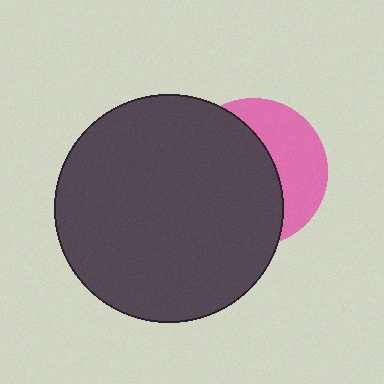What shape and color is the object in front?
The object in front is a dark gray circle.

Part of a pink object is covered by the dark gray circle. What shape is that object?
It is a circle.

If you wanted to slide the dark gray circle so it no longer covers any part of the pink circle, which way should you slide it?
Slide it left — that is the most direct way to separate the two shapes.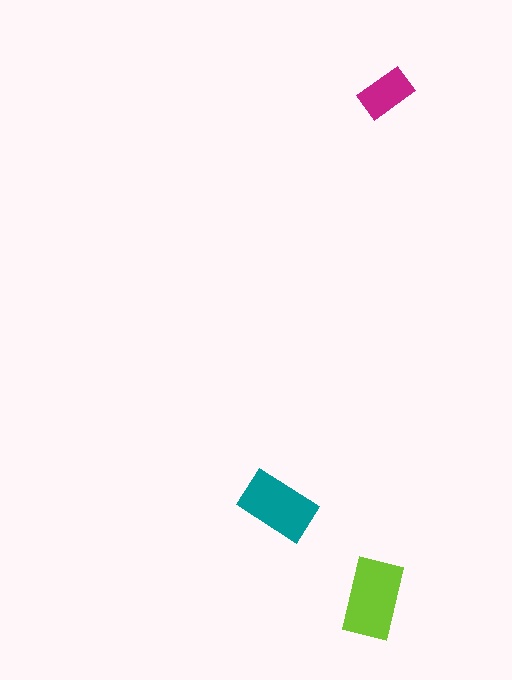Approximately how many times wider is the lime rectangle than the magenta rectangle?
About 1.5 times wider.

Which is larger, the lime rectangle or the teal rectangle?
The lime one.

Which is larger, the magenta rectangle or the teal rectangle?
The teal one.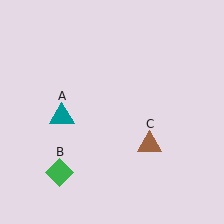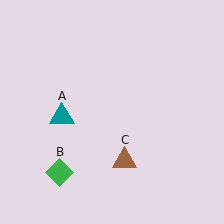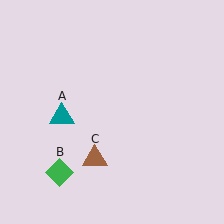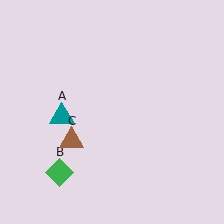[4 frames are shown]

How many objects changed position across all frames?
1 object changed position: brown triangle (object C).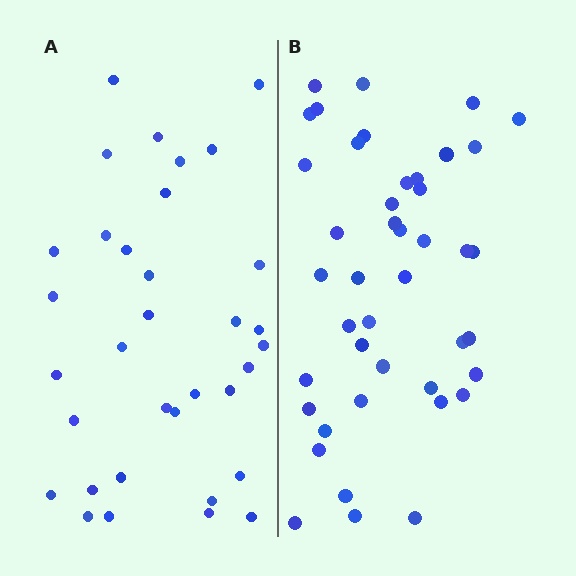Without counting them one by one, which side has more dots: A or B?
Region B (the right region) has more dots.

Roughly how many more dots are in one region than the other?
Region B has roughly 8 or so more dots than region A.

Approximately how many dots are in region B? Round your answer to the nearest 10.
About 40 dots. (The exact count is 43, which rounds to 40.)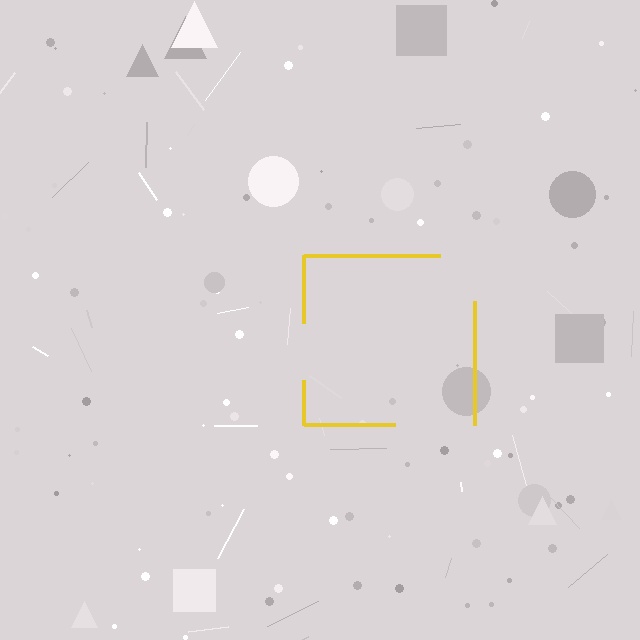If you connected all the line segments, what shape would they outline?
They would outline a square.